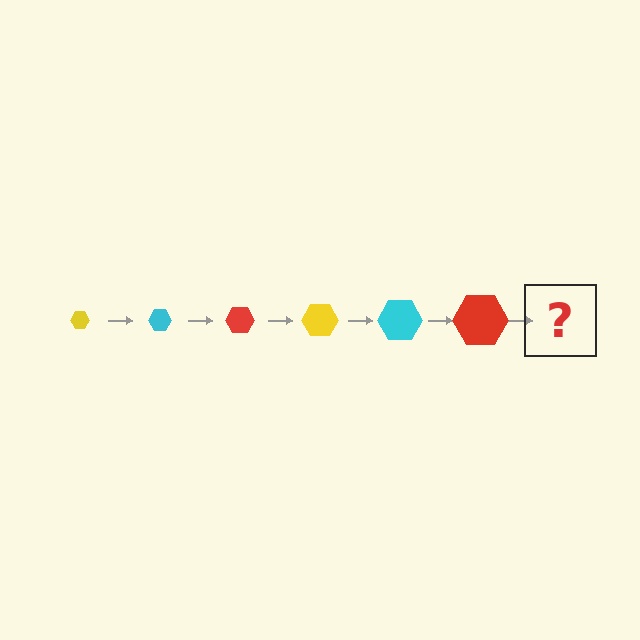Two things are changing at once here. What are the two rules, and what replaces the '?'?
The two rules are that the hexagon grows larger each step and the color cycles through yellow, cyan, and red. The '?' should be a yellow hexagon, larger than the previous one.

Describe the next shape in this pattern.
It should be a yellow hexagon, larger than the previous one.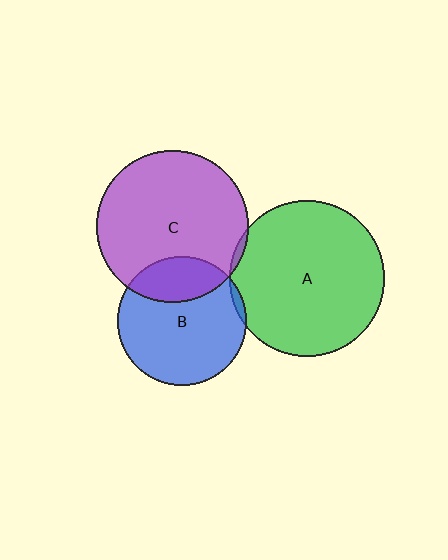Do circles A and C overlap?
Yes.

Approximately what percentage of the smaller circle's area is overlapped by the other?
Approximately 5%.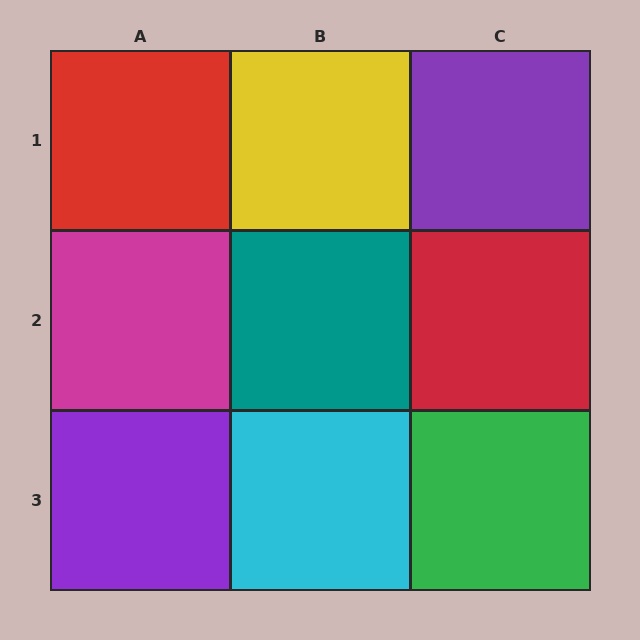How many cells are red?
2 cells are red.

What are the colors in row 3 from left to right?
Purple, cyan, green.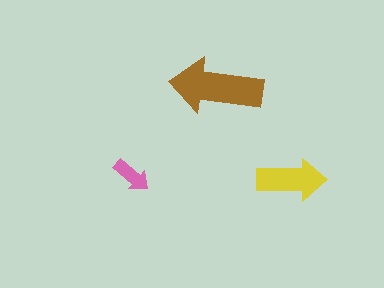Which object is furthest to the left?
The pink arrow is leftmost.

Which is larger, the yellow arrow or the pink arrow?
The yellow one.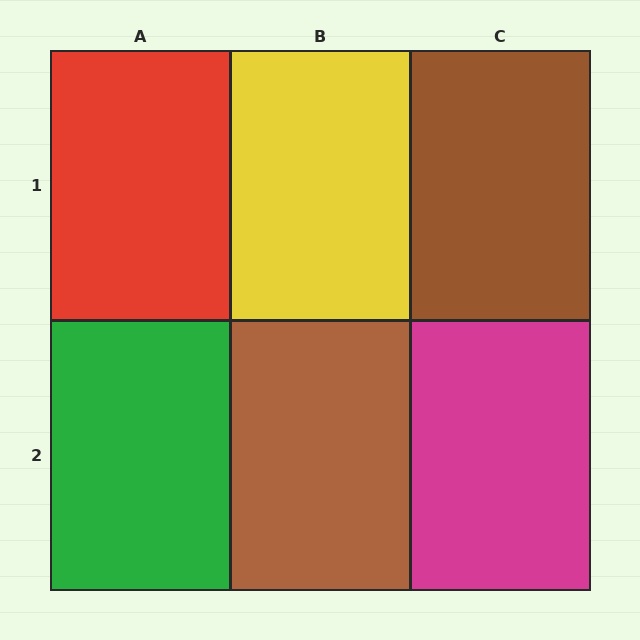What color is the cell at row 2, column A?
Green.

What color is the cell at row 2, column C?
Magenta.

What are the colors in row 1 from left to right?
Red, yellow, brown.